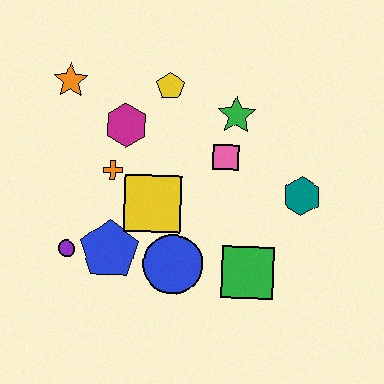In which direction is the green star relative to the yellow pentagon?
The green star is to the right of the yellow pentagon.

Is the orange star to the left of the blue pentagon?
Yes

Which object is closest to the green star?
The pink square is closest to the green star.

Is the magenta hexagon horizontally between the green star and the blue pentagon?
Yes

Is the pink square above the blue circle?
Yes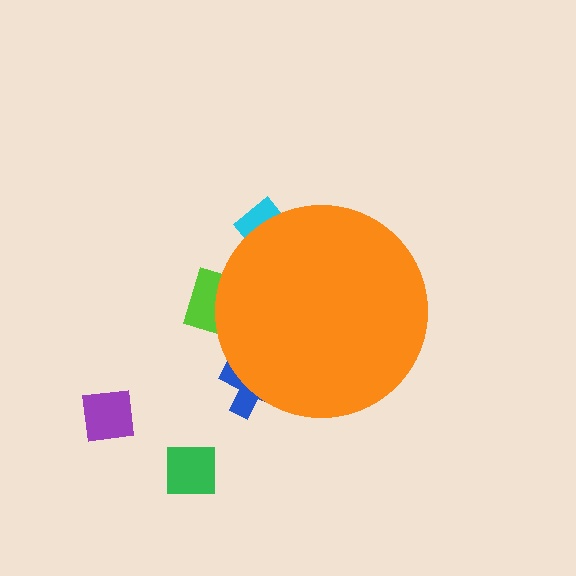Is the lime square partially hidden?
Yes, the lime square is partially hidden behind the orange circle.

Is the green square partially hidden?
No, the green square is fully visible.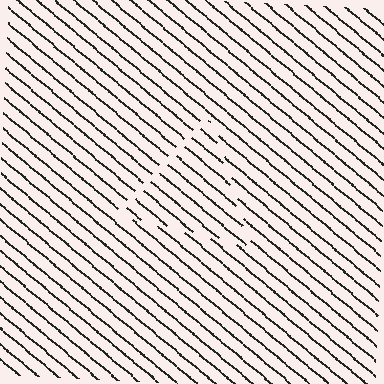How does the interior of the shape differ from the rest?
The interior of the shape contains the same grating, shifted by half a period — the contour is defined by the phase discontinuity where line-ends from the inner and outer gratings abut.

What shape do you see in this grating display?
An illusory triangle. The interior of the shape contains the same grating, shifted by half a period — the contour is defined by the phase discontinuity where line-ends from the inner and outer gratings abut.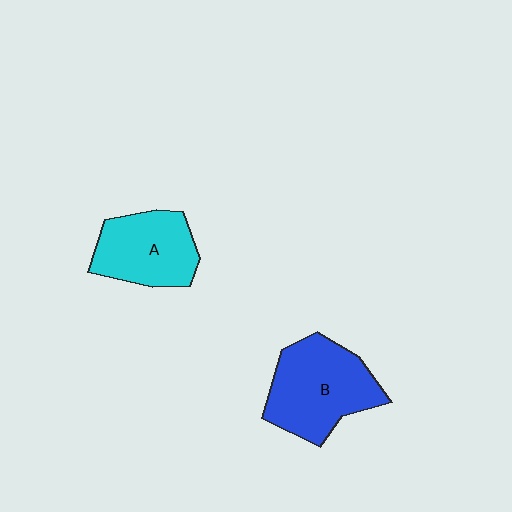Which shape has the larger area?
Shape B (blue).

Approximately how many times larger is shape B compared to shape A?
Approximately 1.3 times.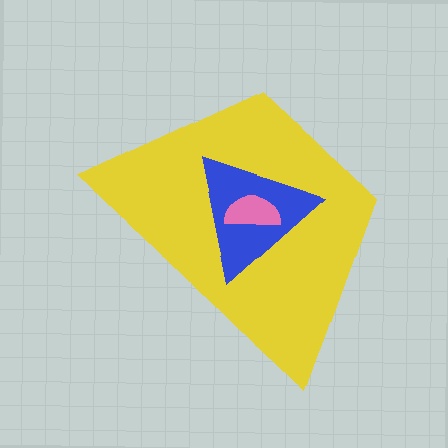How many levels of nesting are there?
3.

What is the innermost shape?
The pink semicircle.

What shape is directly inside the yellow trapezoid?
The blue triangle.